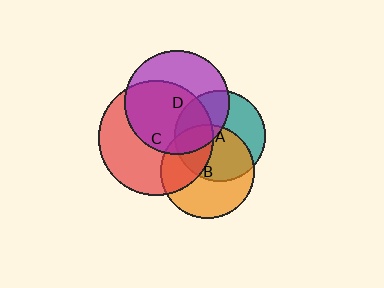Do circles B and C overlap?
Yes.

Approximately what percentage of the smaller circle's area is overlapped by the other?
Approximately 35%.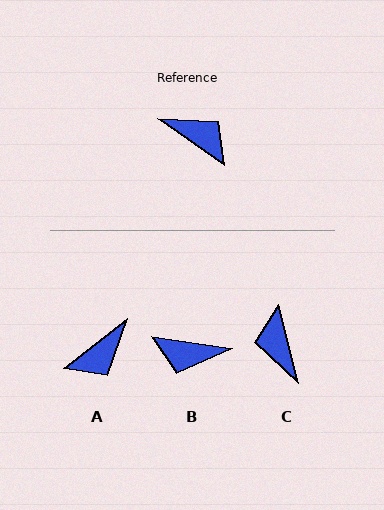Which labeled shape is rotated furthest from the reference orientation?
B, about 153 degrees away.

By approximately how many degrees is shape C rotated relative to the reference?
Approximately 139 degrees counter-clockwise.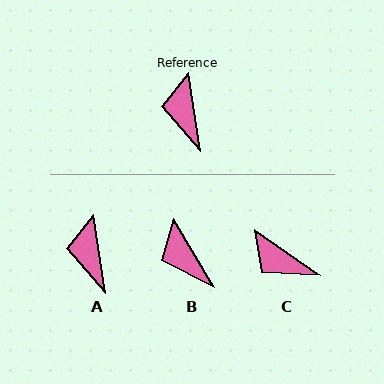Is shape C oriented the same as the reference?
No, it is off by about 46 degrees.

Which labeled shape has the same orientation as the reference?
A.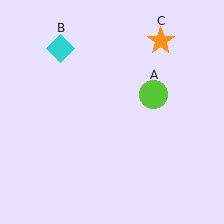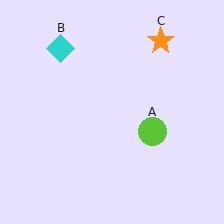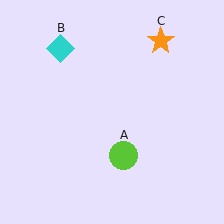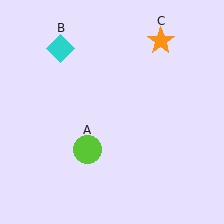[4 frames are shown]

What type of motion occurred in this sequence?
The lime circle (object A) rotated clockwise around the center of the scene.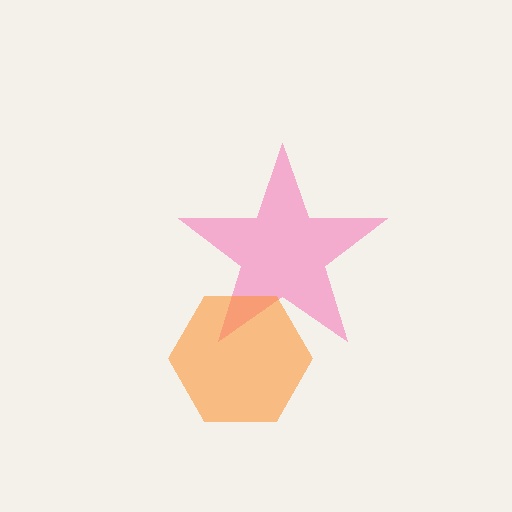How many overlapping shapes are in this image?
There are 2 overlapping shapes in the image.